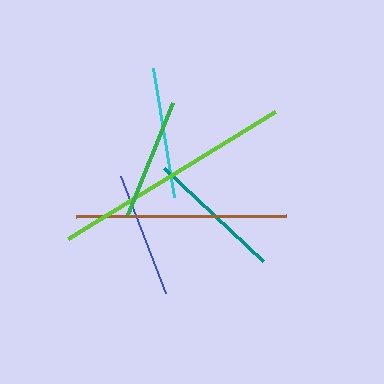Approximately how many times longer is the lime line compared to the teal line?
The lime line is approximately 1.8 times the length of the teal line.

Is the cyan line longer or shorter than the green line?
The cyan line is longer than the green line.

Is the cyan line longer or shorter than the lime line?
The lime line is longer than the cyan line.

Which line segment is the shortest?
The green line is the shortest at approximately 121 pixels.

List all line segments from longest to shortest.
From longest to shortest: lime, brown, teal, cyan, blue, green.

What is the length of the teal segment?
The teal segment is approximately 135 pixels long.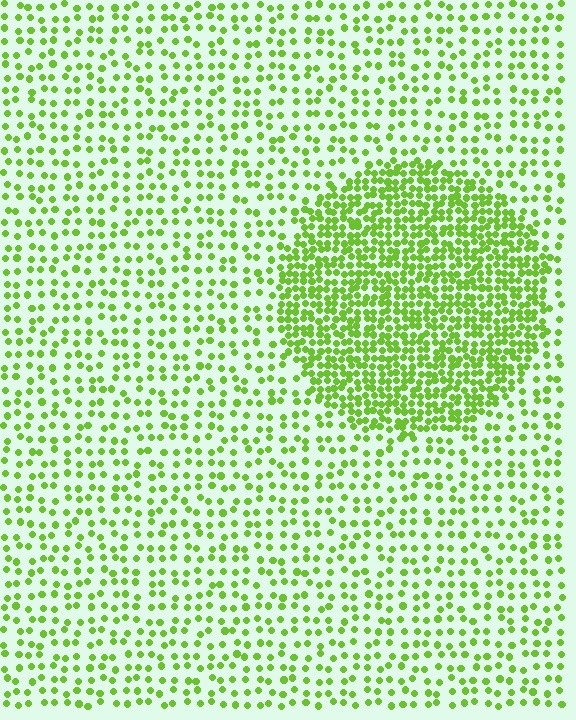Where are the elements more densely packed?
The elements are more densely packed inside the circle boundary.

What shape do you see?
I see a circle.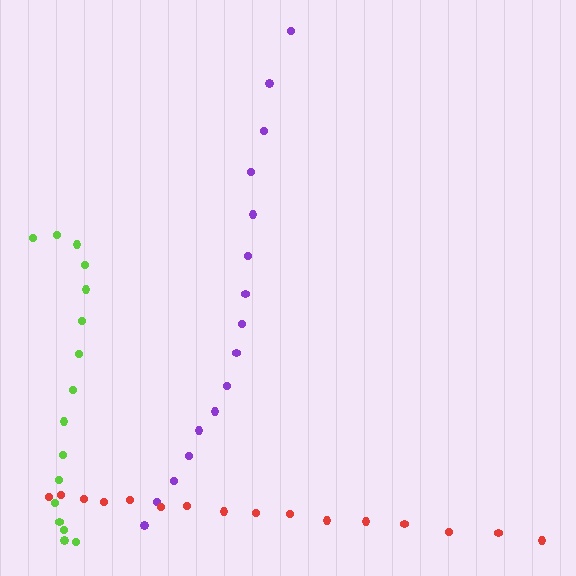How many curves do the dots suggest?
There are 3 distinct paths.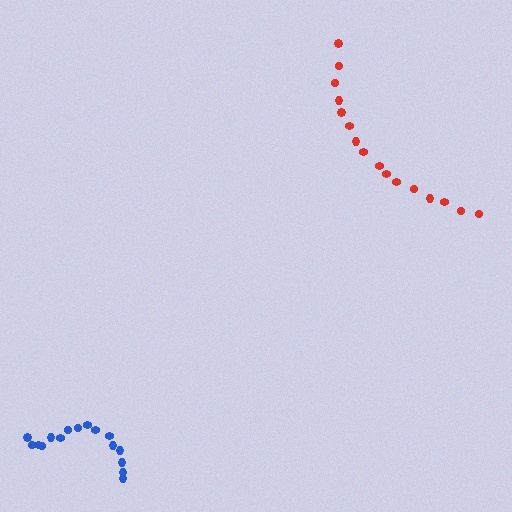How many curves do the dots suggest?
There are 2 distinct paths.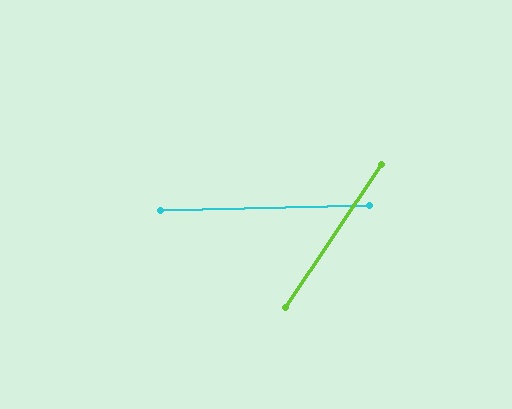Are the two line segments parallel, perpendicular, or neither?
Neither parallel nor perpendicular — they differ by about 55°.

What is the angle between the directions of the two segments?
Approximately 55 degrees.